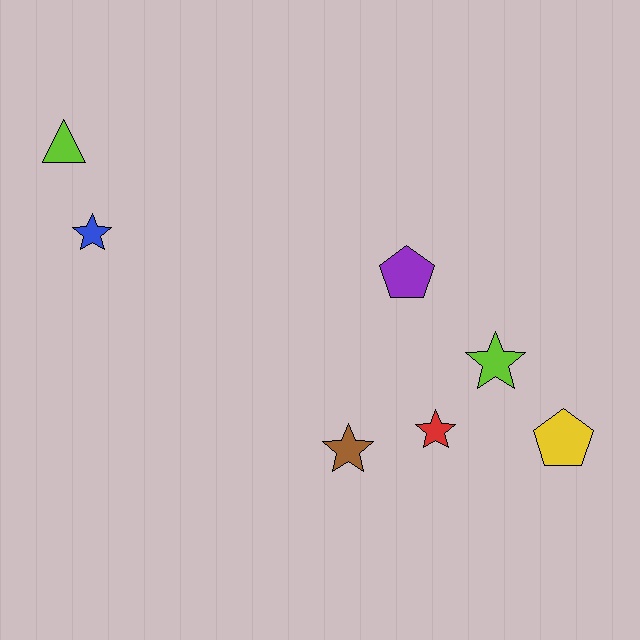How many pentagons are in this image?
There are 2 pentagons.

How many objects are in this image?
There are 7 objects.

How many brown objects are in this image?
There is 1 brown object.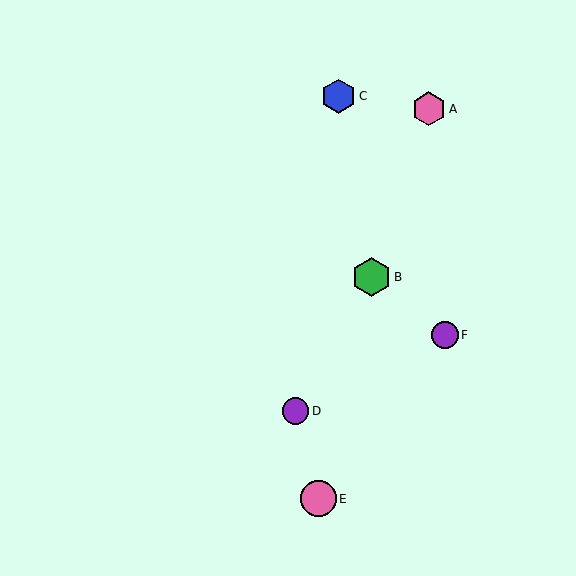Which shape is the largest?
The green hexagon (labeled B) is the largest.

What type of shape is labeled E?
Shape E is a pink circle.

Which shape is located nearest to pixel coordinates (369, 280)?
The green hexagon (labeled B) at (371, 277) is nearest to that location.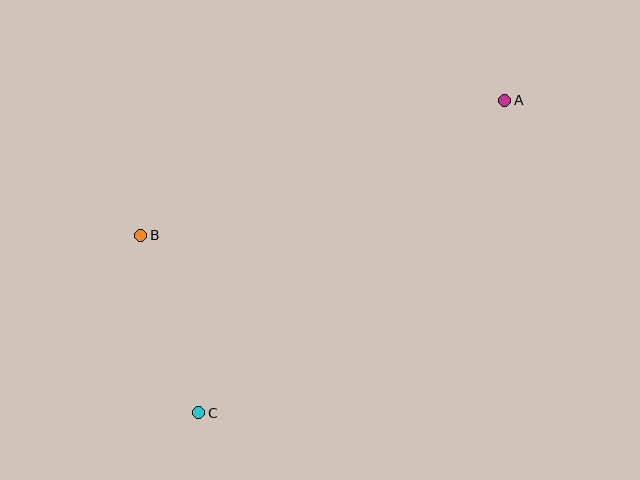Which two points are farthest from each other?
Points A and C are farthest from each other.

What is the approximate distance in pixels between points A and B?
The distance between A and B is approximately 388 pixels.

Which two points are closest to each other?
Points B and C are closest to each other.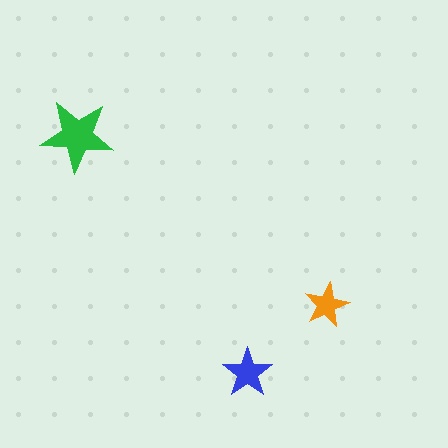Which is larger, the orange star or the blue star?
The blue one.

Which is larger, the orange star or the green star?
The green one.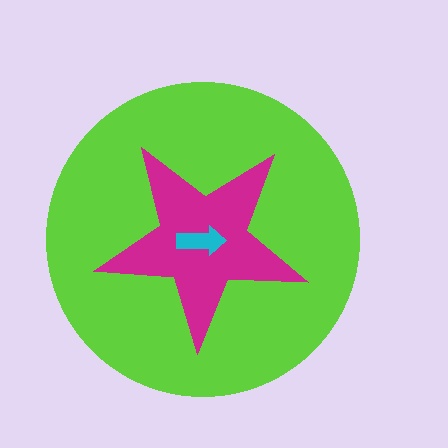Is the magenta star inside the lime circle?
Yes.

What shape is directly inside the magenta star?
The cyan arrow.